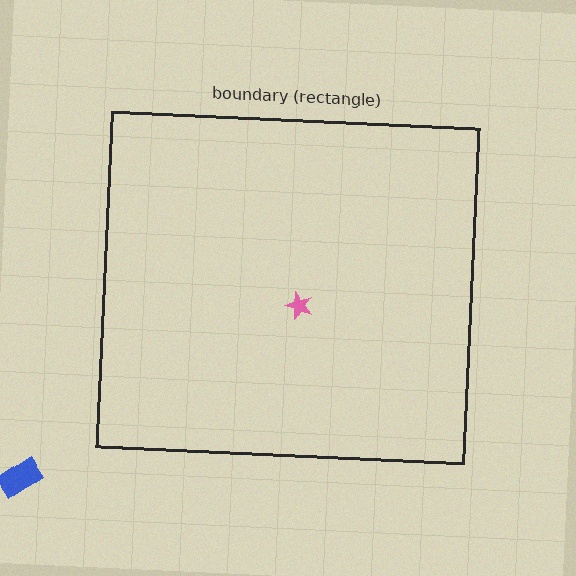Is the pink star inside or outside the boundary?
Inside.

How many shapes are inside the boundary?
1 inside, 1 outside.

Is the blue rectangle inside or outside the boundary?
Outside.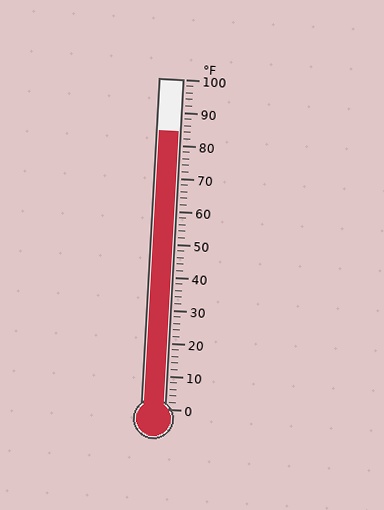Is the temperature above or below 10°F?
The temperature is above 10°F.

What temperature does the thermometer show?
The thermometer shows approximately 84°F.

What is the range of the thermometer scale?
The thermometer scale ranges from 0°F to 100°F.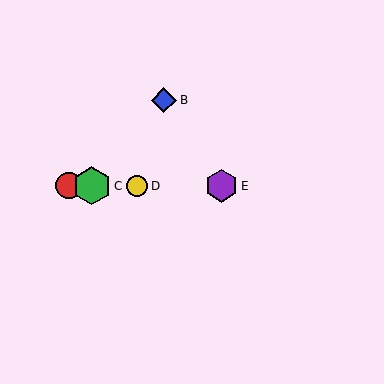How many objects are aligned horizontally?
4 objects (A, C, D, E) are aligned horizontally.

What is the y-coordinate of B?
Object B is at y≈100.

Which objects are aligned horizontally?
Objects A, C, D, E are aligned horizontally.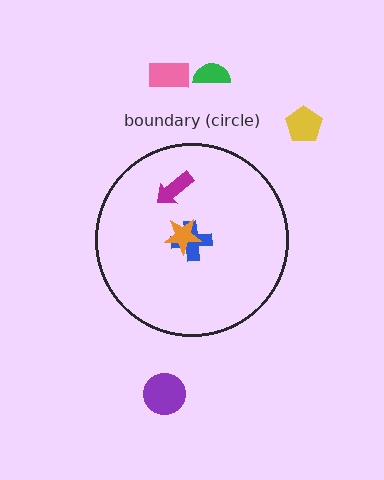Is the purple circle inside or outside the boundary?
Outside.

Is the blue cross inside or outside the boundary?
Inside.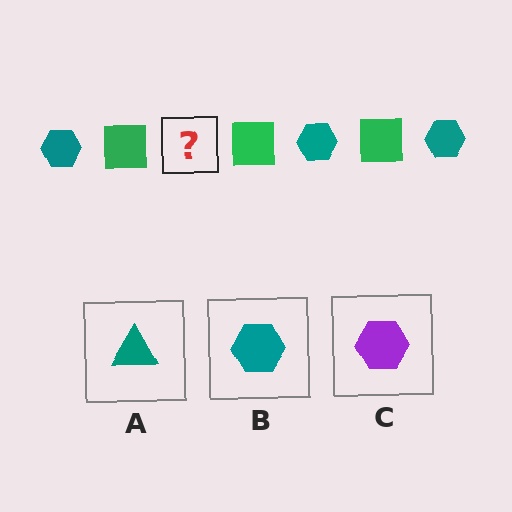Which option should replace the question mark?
Option B.